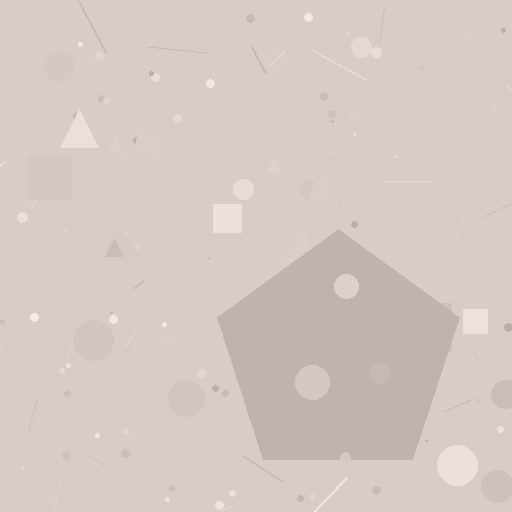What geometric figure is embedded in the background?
A pentagon is embedded in the background.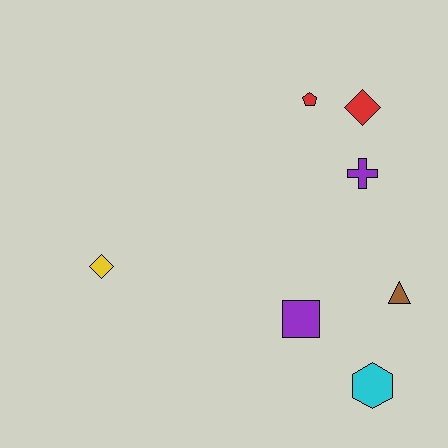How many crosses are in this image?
There is 1 cross.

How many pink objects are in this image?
There are no pink objects.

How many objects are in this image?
There are 7 objects.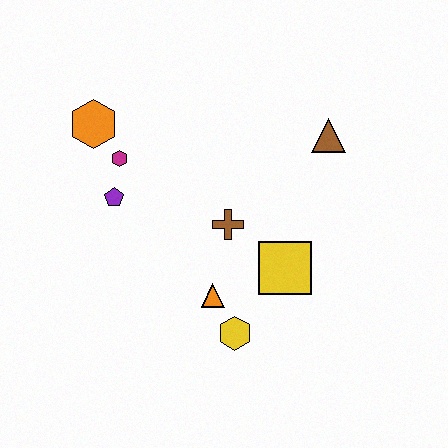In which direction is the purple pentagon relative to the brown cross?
The purple pentagon is to the left of the brown cross.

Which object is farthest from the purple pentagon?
The brown triangle is farthest from the purple pentagon.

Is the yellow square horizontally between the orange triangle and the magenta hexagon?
No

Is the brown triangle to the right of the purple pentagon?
Yes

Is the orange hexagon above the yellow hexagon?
Yes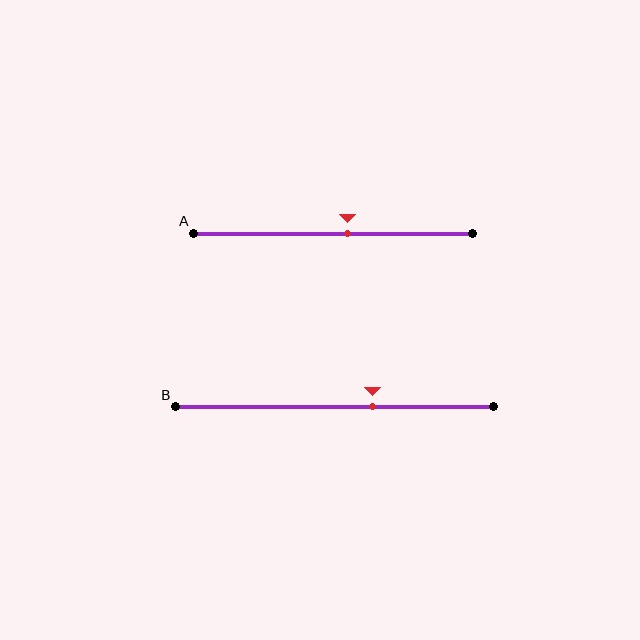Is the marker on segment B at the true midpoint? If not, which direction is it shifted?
No, the marker on segment B is shifted to the right by about 12% of the segment length.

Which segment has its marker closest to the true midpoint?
Segment A has its marker closest to the true midpoint.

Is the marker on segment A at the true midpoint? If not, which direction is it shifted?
No, the marker on segment A is shifted to the right by about 5% of the segment length.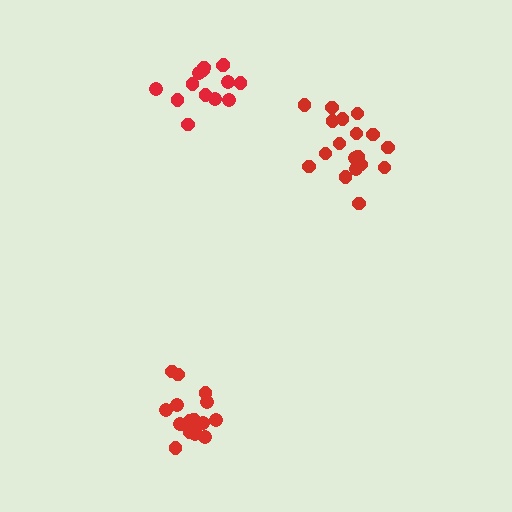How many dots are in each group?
Group 1: 14 dots, Group 2: 18 dots, Group 3: 18 dots (50 total).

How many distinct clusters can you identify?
There are 3 distinct clusters.